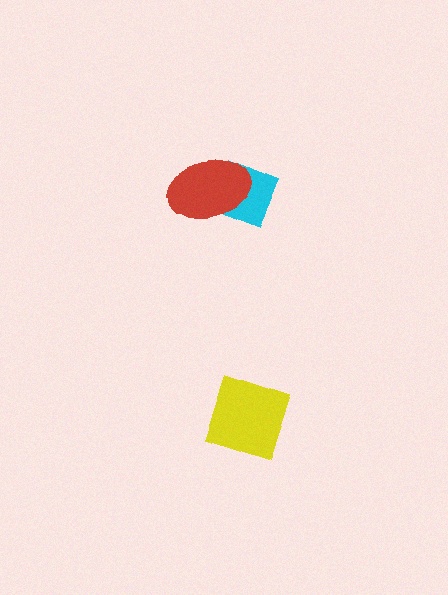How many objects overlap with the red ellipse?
1 object overlaps with the red ellipse.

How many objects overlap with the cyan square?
1 object overlaps with the cyan square.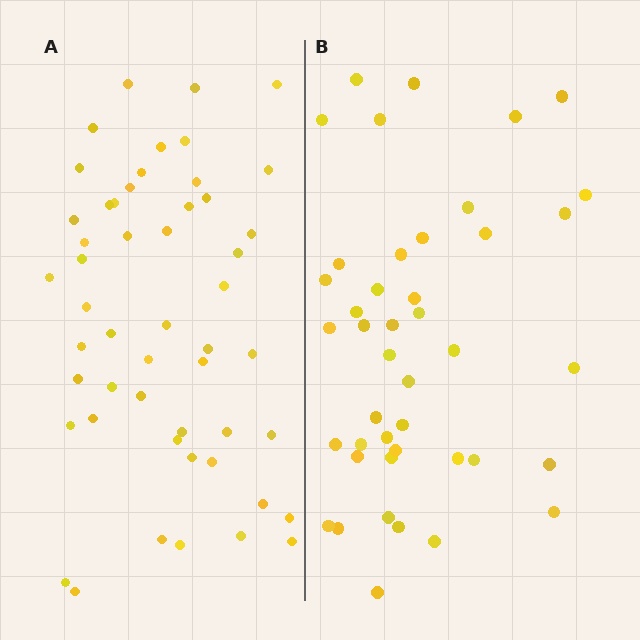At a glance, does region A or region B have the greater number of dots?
Region A (the left region) has more dots.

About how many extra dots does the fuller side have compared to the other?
Region A has roughly 8 or so more dots than region B.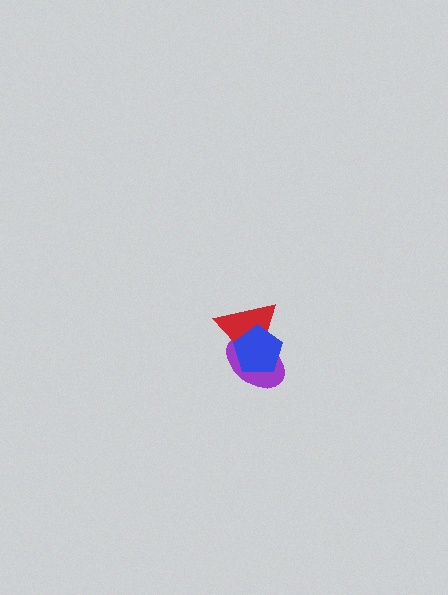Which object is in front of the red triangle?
The blue pentagon is in front of the red triangle.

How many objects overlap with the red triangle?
2 objects overlap with the red triangle.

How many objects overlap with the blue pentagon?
2 objects overlap with the blue pentagon.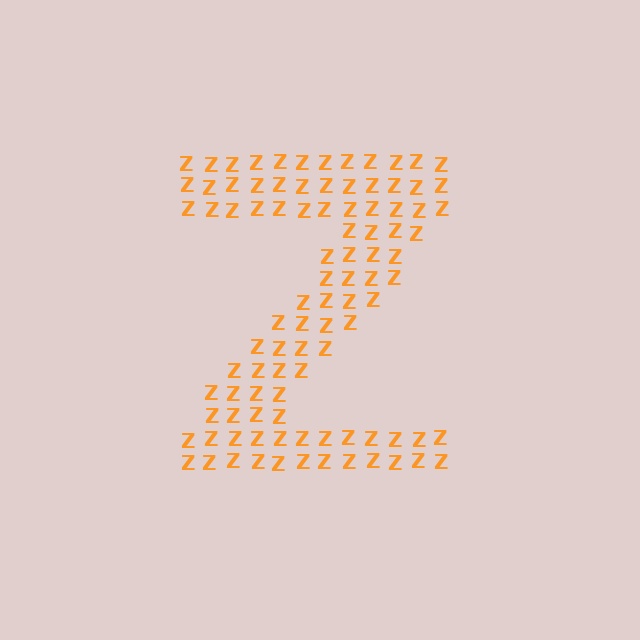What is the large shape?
The large shape is the letter Z.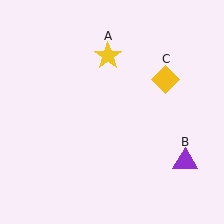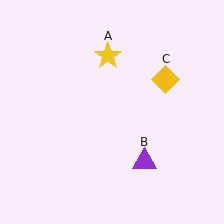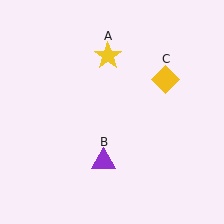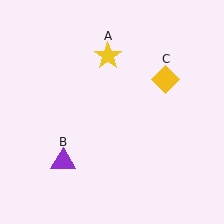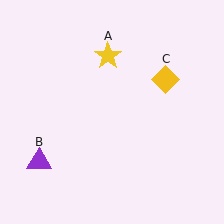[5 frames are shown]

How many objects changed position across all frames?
1 object changed position: purple triangle (object B).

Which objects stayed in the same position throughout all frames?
Yellow star (object A) and yellow diamond (object C) remained stationary.